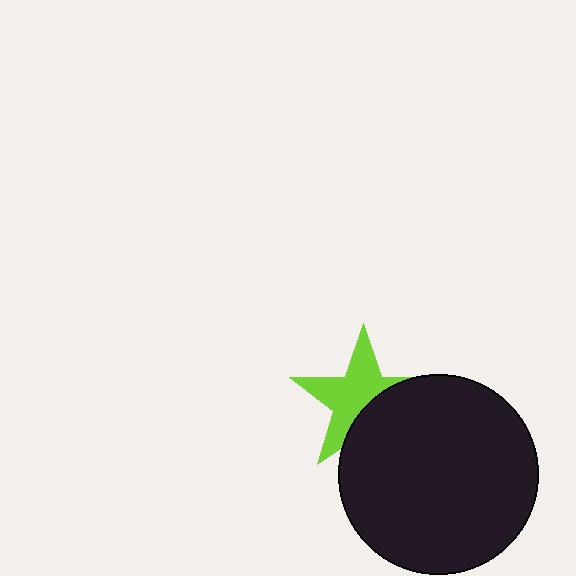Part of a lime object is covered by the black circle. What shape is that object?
It is a star.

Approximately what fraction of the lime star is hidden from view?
Roughly 40% of the lime star is hidden behind the black circle.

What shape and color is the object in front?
The object in front is a black circle.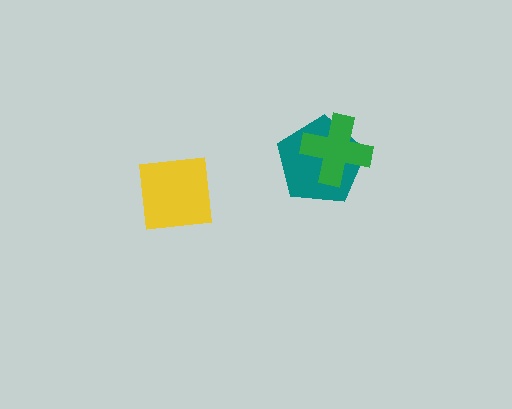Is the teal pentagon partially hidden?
Yes, it is partially covered by another shape.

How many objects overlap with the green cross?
1 object overlaps with the green cross.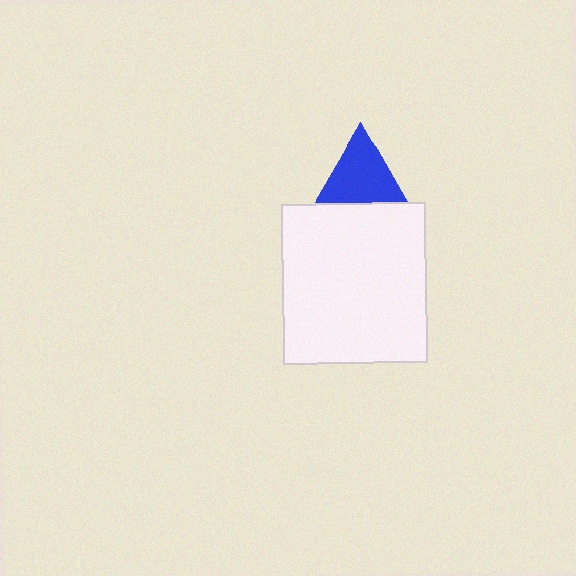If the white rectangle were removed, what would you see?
You would see the complete blue triangle.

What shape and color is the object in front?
The object in front is a white rectangle.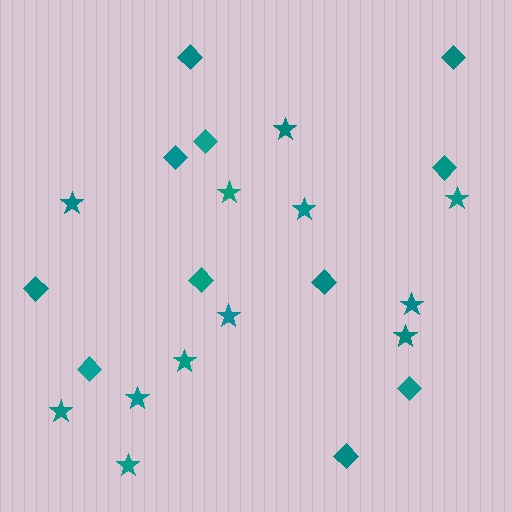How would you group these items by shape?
There are 2 groups: one group of diamonds (11) and one group of stars (12).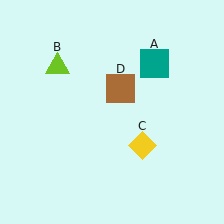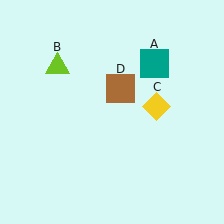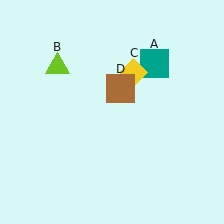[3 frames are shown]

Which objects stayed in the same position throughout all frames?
Teal square (object A) and lime triangle (object B) and brown square (object D) remained stationary.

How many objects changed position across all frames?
1 object changed position: yellow diamond (object C).